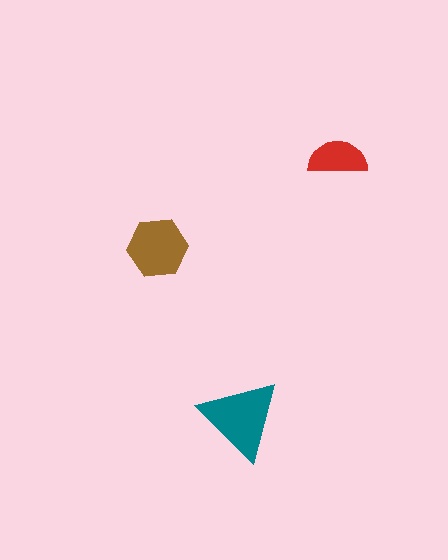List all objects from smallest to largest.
The red semicircle, the brown hexagon, the teal triangle.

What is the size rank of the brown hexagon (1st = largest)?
2nd.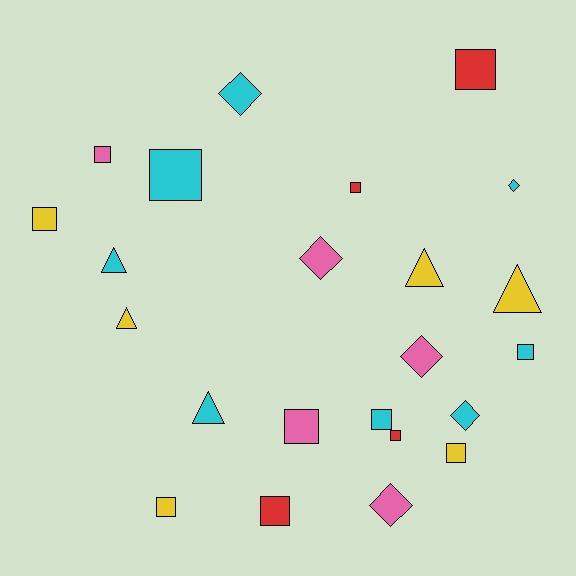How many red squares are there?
There are 4 red squares.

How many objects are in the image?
There are 23 objects.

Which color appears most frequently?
Cyan, with 8 objects.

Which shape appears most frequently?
Square, with 12 objects.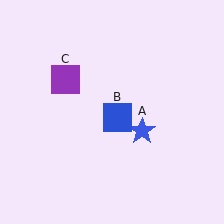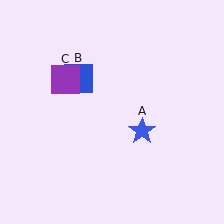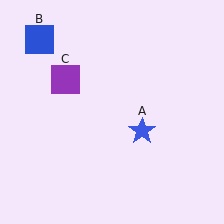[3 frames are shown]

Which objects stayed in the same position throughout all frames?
Blue star (object A) and purple square (object C) remained stationary.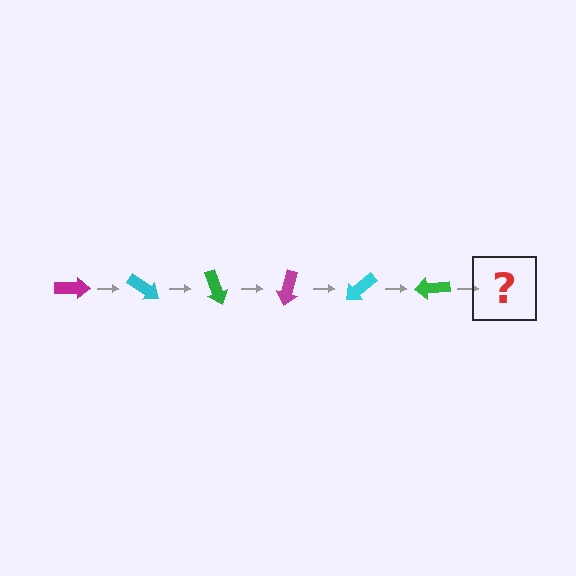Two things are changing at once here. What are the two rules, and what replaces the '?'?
The two rules are that it rotates 35 degrees each step and the color cycles through magenta, cyan, and green. The '?' should be a magenta arrow, rotated 210 degrees from the start.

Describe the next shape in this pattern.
It should be a magenta arrow, rotated 210 degrees from the start.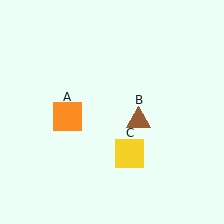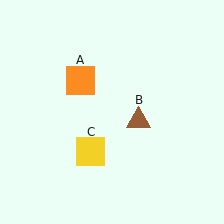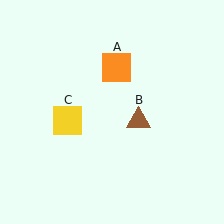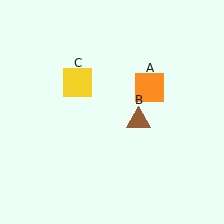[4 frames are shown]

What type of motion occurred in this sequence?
The orange square (object A), yellow square (object C) rotated clockwise around the center of the scene.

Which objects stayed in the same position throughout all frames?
Brown triangle (object B) remained stationary.